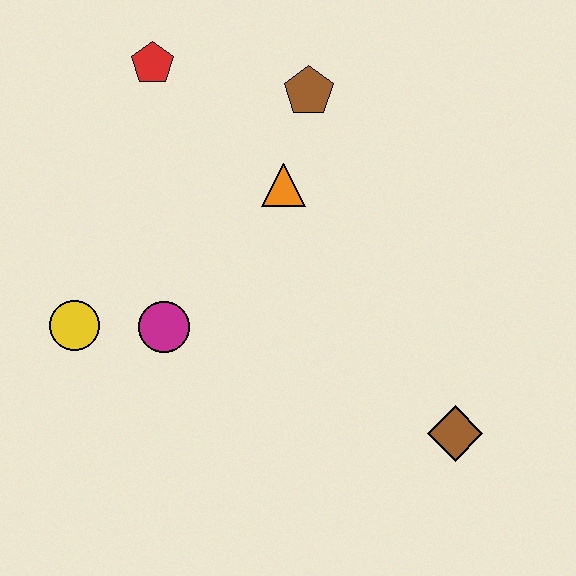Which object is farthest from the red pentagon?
The brown diamond is farthest from the red pentagon.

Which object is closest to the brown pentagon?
The orange triangle is closest to the brown pentagon.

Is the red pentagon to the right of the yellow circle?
Yes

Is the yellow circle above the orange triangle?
No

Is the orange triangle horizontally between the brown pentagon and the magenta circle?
Yes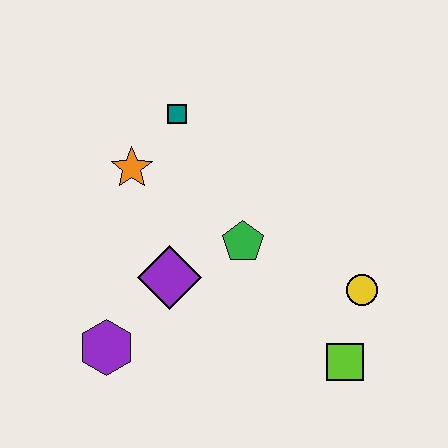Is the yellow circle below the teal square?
Yes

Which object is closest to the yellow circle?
The lime square is closest to the yellow circle.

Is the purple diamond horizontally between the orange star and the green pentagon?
Yes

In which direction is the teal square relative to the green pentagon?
The teal square is above the green pentagon.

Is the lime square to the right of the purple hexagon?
Yes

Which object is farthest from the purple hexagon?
The yellow circle is farthest from the purple hexagon.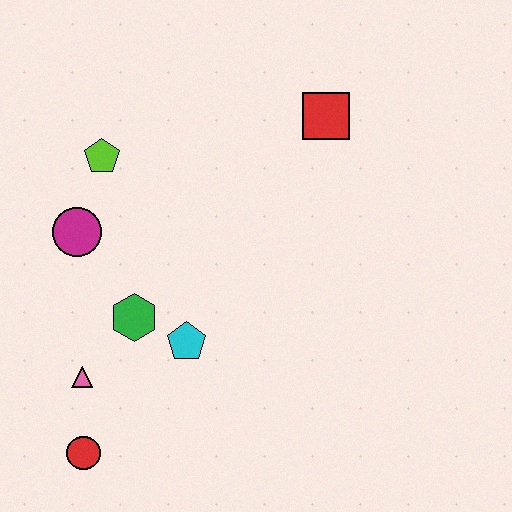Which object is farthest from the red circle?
The red square is farthest from the red circle.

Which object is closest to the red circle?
The pink triangle is closest to the red circle.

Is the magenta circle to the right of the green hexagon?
No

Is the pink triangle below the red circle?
No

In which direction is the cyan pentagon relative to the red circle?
The cyan pentagon is above the red circle.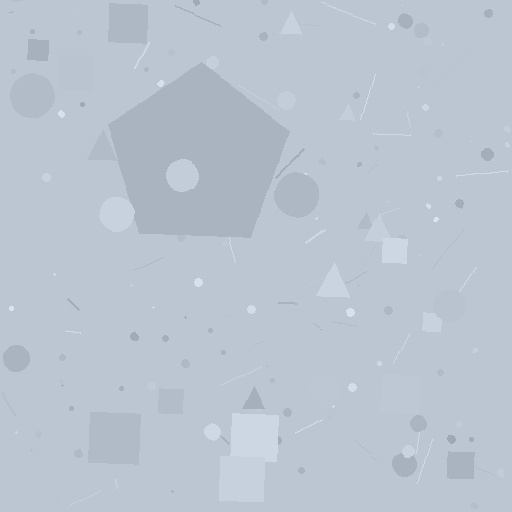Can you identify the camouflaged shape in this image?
The camouflaged shape is a pentagon.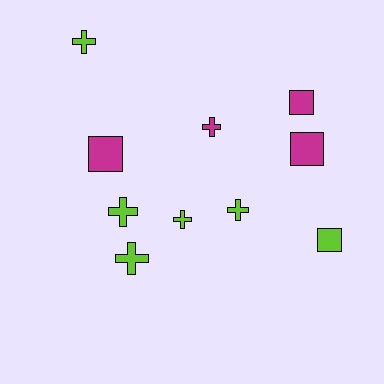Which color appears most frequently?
Lime, with 6 objects.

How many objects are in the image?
There are 10 objects.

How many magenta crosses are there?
There is 1 magenta cross.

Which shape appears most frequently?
Cross, with 6 objects.